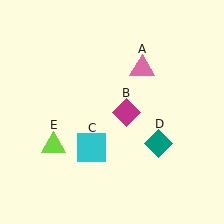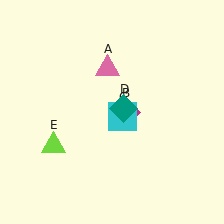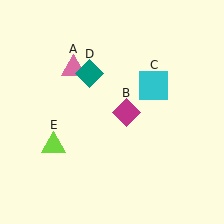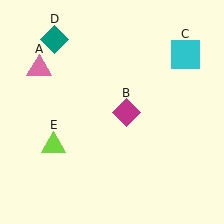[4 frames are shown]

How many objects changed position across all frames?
3 objects changed position: pink triangle (object A), cyan square (object C), teal diamond (object D).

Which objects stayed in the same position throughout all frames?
Magenta diamond (object B) and lime triangle (object E) remained stationary.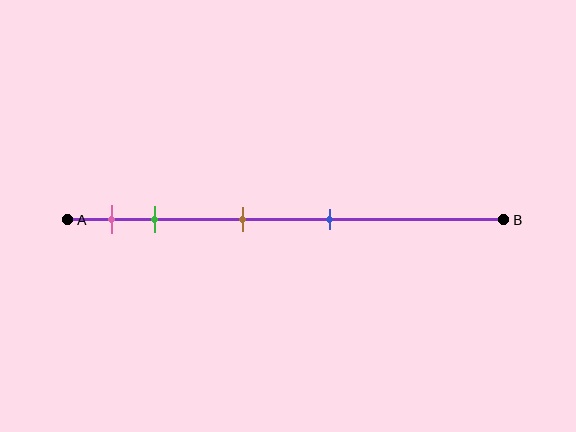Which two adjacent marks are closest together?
The pink and green marks are the closest adjacent pair.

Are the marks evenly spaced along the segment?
No, the marks are not evenly spaced.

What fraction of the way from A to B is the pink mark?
The pink mark is approximately 10% (0.1) of the way from A to B.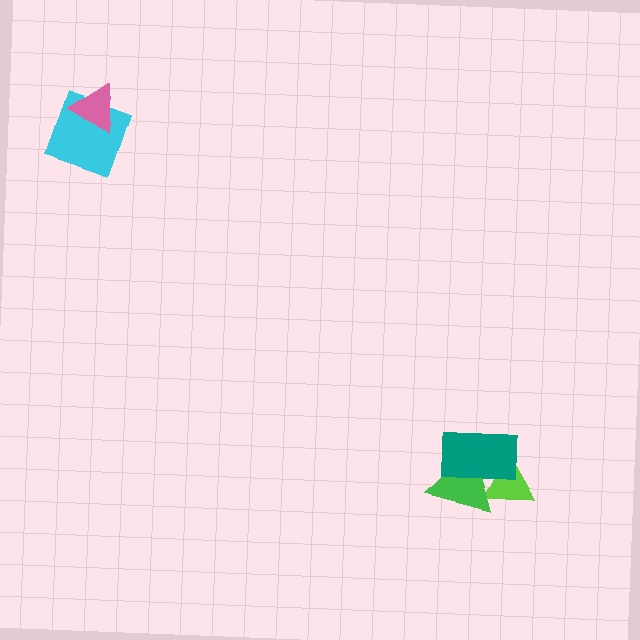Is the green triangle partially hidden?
Yes, it is partially covered by another shape.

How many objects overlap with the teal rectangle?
2 objects overlap with the teal rectangle.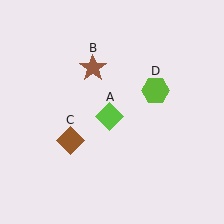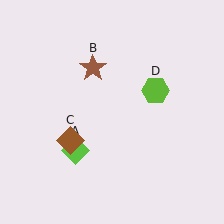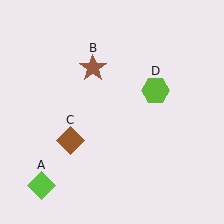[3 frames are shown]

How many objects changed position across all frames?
1 object changed position: lime diamond (object A).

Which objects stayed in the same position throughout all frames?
Brown star (object B) and brown diamond (object C) and lime hexagon (object D) remained stationary.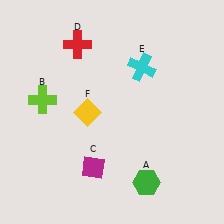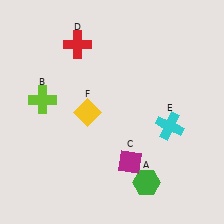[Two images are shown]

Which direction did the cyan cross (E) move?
The cyan cross (E) moved down.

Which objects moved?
The objects that moved are: the magenta diamond (C), the cyan cross (E).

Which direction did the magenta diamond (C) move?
The magenta diamond (C) moved right.